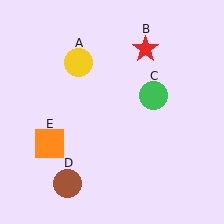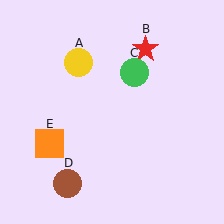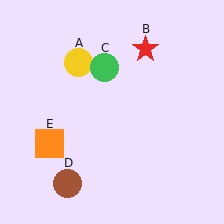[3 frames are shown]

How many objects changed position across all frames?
1 object changed position: green circle (object C).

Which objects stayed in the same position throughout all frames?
Yellow circle (object A) and red star (object B) and brown circle (object D) and orange square (object E) remained stationary.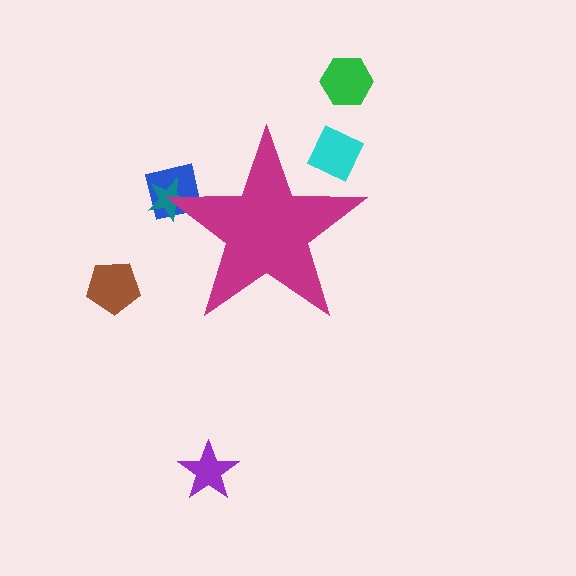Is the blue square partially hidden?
Yes, the blue square is partially hidden behind the magenta star.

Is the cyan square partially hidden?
Yes, the cyan square is partially hidden behind the magenta star.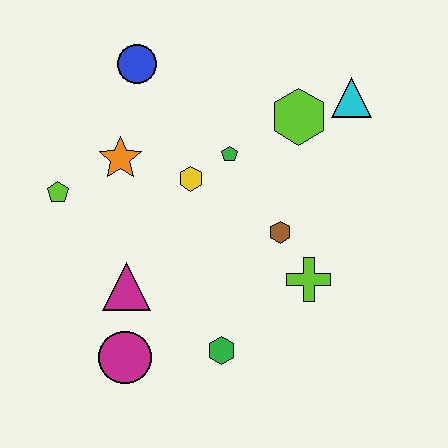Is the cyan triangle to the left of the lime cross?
No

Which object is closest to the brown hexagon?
The lime cross is closest to the brown hexagon.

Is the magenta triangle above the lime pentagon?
No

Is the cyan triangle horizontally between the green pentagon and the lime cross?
No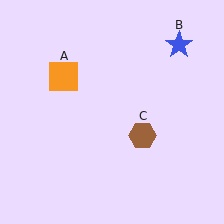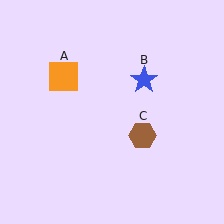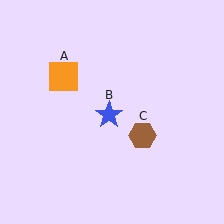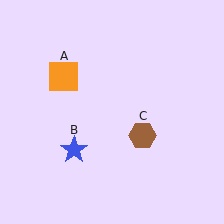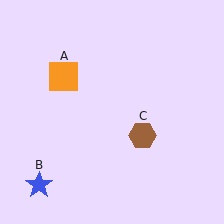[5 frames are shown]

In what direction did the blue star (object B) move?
The blue star (object B) moved down and to the left.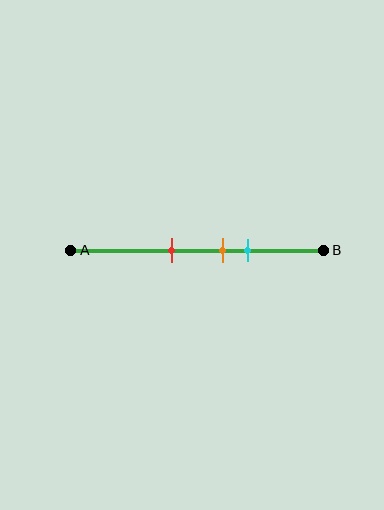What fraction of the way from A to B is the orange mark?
The orange mark is approximately 60% (0.6) of the way from A to B.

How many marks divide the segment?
There are 3 marks dividing the segment.